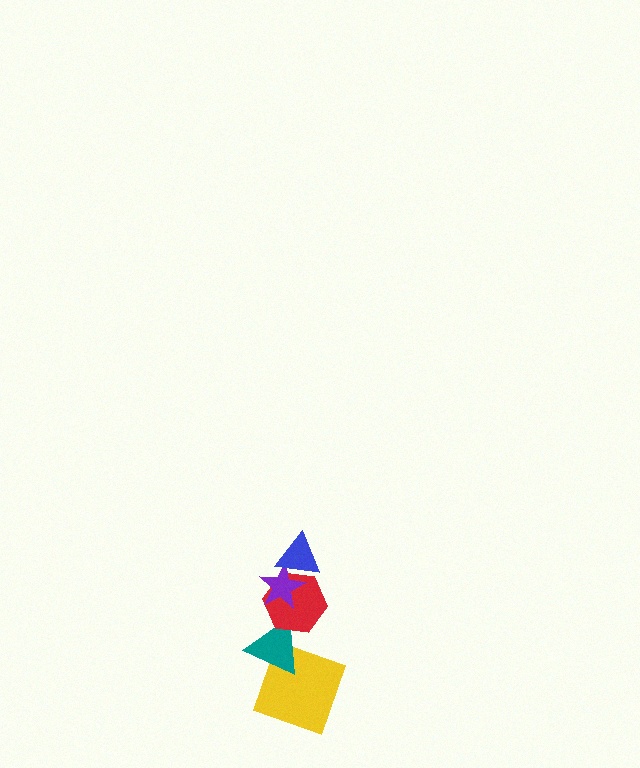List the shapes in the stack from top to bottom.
From top to bottom: the blue triangle, the purple star, the red hexagon, the teal triangle, the yellow square.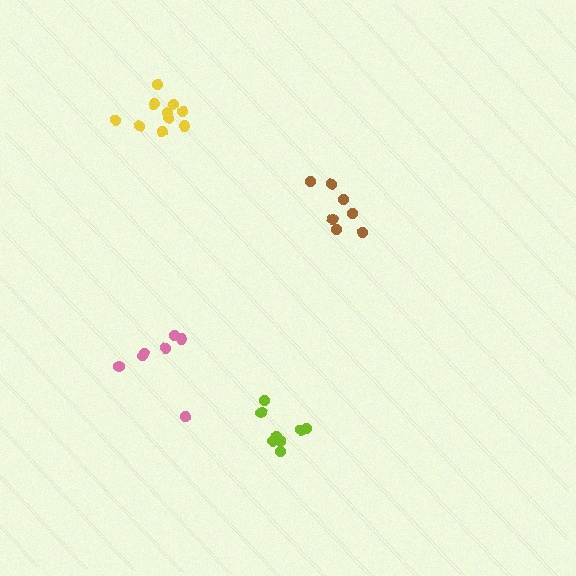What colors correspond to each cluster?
The clusters are colored: brown, yellow, pink, lime.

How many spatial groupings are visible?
There are 4 spatial groupings.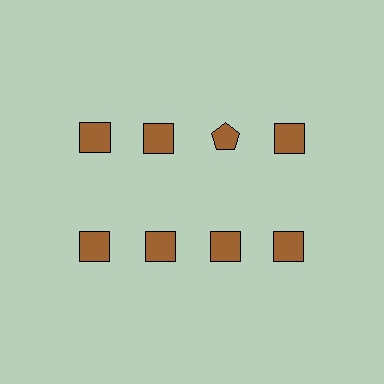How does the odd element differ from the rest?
It has a different shape: pentagon instead of square.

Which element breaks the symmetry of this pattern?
The brown pentagon in the top row, center column breaks the symmetry. All other shapes are brown squares.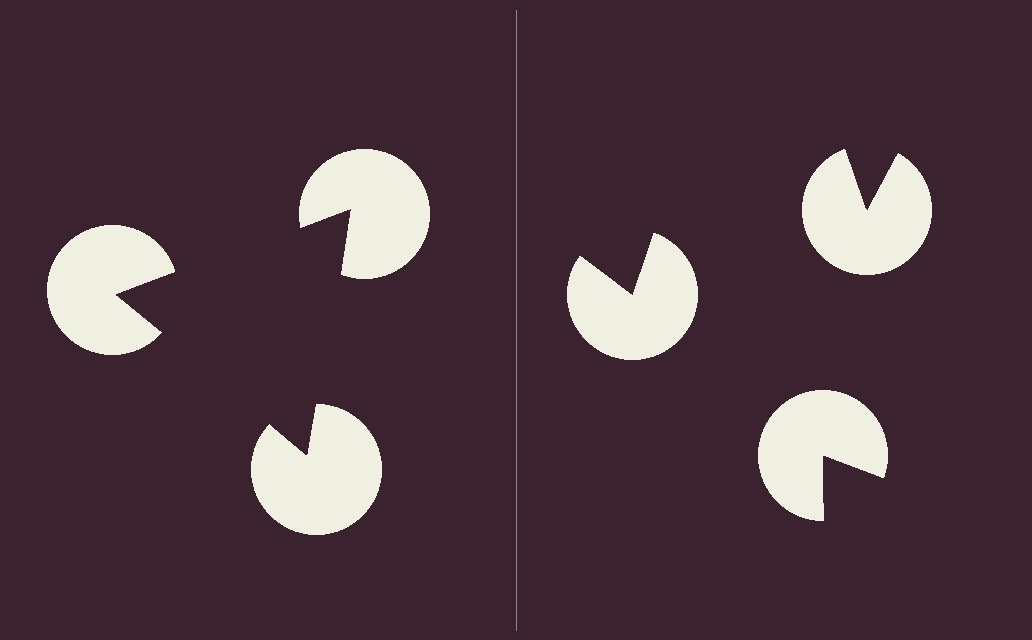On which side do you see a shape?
An illusory triangle appears on the left side. On the right side the wedge cuts are rotated, so no coherent shape forms.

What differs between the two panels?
The pac-man discs are positioned identically on both sides; only the wedge orientations differ. On the left they align to a triangle; on the right they are misaligned.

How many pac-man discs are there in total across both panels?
6 — 3 on each side.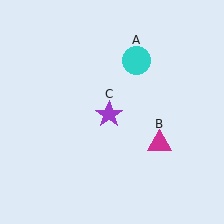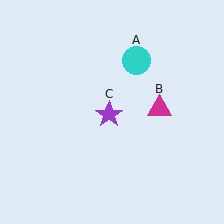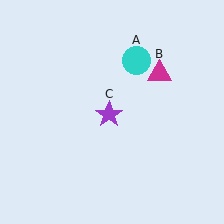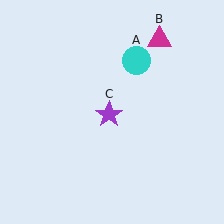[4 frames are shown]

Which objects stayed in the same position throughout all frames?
Cyan circle (object A) and purple star (object C) remained stationary.